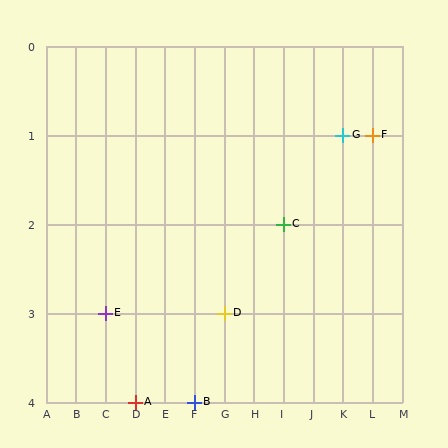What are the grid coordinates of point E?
Point E is at grid coordinates (C, 3).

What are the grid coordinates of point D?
Point D is at grid coordinates (G, 3).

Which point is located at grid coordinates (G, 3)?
Point D is at (G, 3).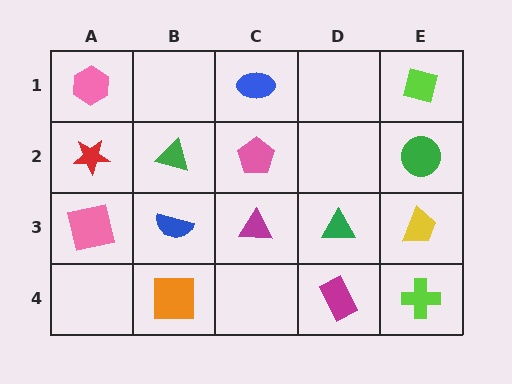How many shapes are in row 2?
4 shapes.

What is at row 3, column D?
A green triangle.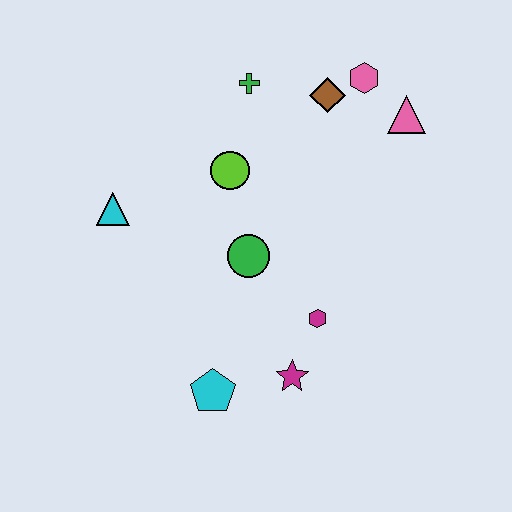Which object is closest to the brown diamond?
The pink hexagon is closest to the brown diamond.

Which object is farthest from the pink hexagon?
The cyan pentagon is farthest from the pink hexagon.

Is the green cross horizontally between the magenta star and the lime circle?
Yes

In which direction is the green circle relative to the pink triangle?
The green circle is to the left of the pink triangle.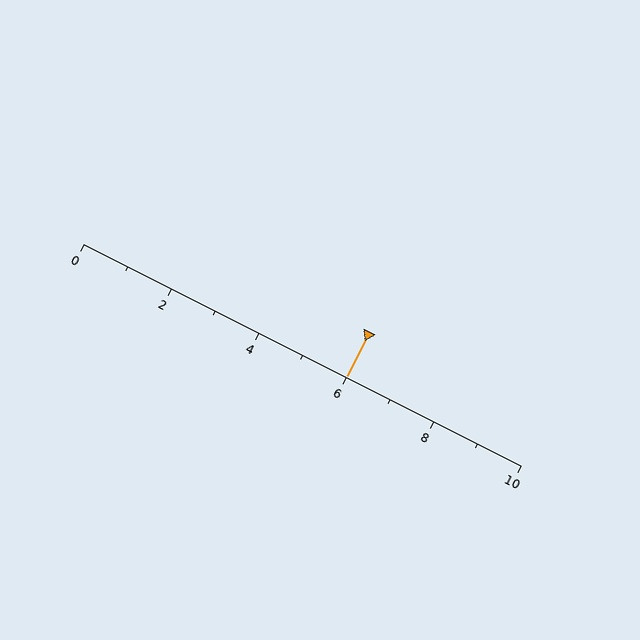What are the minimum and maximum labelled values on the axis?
The axis runs from 0 to 10.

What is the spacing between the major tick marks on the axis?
The major ticks are spaced 2 apart.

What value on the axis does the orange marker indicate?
The marker indicates approximately 6.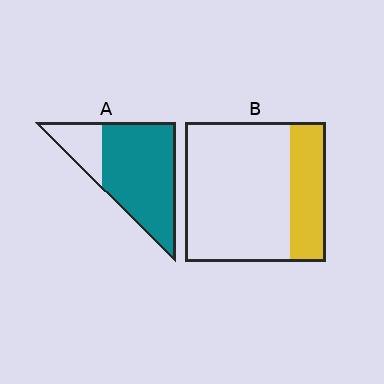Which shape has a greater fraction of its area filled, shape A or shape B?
Shape A.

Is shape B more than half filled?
No.